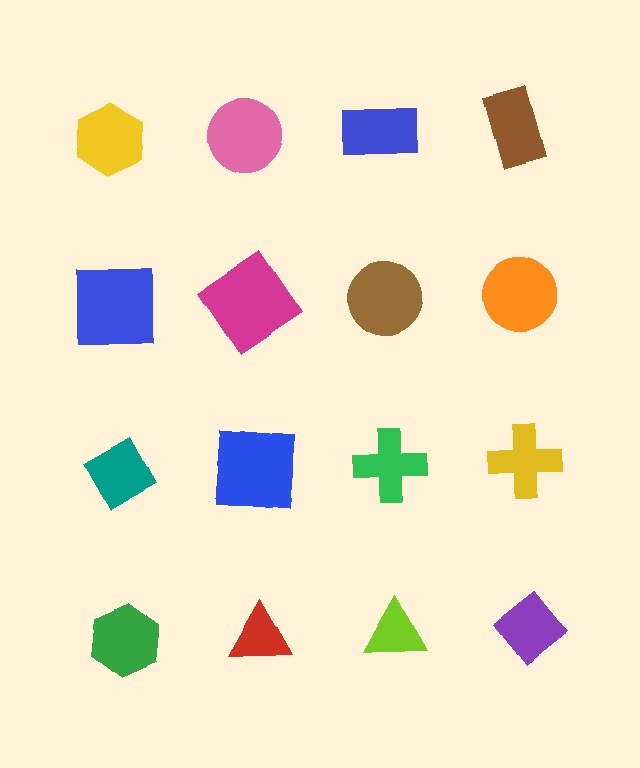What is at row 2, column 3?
A brown circle.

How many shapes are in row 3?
4 shapes.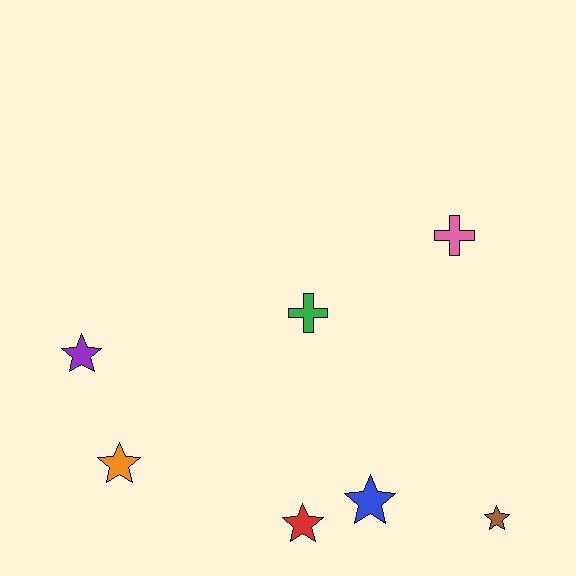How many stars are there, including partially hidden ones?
There are 5 stars.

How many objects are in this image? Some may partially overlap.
There are 7 objects.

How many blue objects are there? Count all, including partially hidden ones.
There is 1 blue object.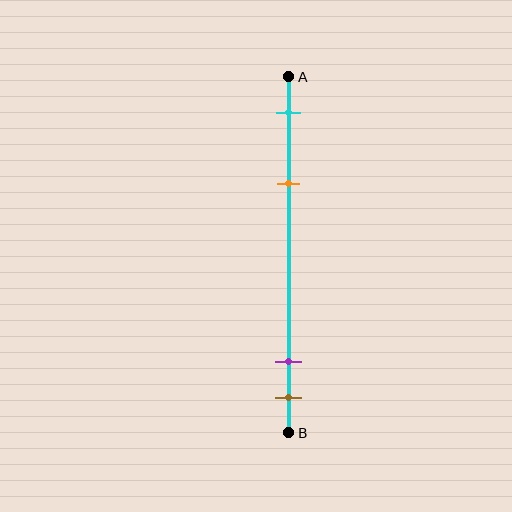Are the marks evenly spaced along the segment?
No, the marks are not evenly spaced.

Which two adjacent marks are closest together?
The purple and brown marks are the closest adjacent pair.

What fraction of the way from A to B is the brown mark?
The brown mark is approximately 90% (0.9) of the way from A to B.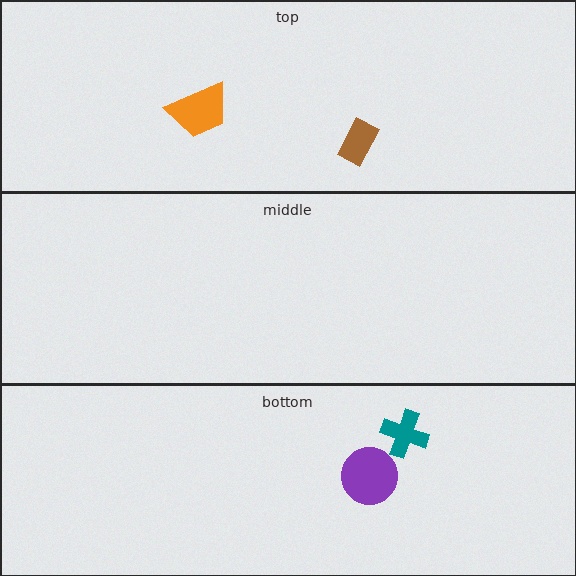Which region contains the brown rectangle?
The top region.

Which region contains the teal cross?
The bottom region.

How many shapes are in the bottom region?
2.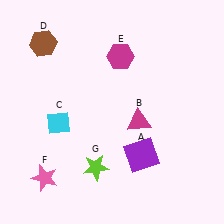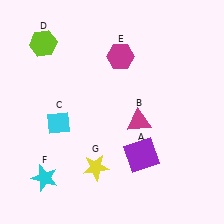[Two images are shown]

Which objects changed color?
D changed from brown to lime. F changed from pink to cyan. G changed from lime to yellow.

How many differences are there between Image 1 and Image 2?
There are 3 differences between the two images.